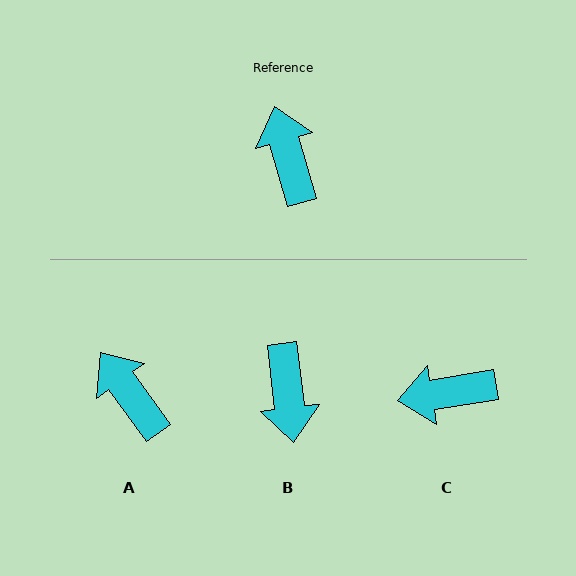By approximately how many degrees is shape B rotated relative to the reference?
Approximately 171 degrees counter-clockwise.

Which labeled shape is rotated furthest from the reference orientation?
B, about 171 degrees away.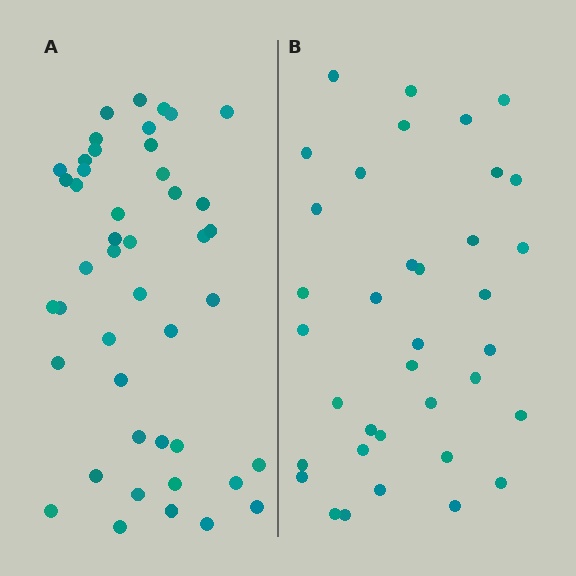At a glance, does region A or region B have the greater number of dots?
Region A (the left region) has more dots.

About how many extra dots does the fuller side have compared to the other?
Region A has roughly 8 or so more dots than region B.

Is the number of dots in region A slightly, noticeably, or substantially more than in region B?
Region A has noticeably more, but not dramatically so. The ratio is roughly 1.2 to 1.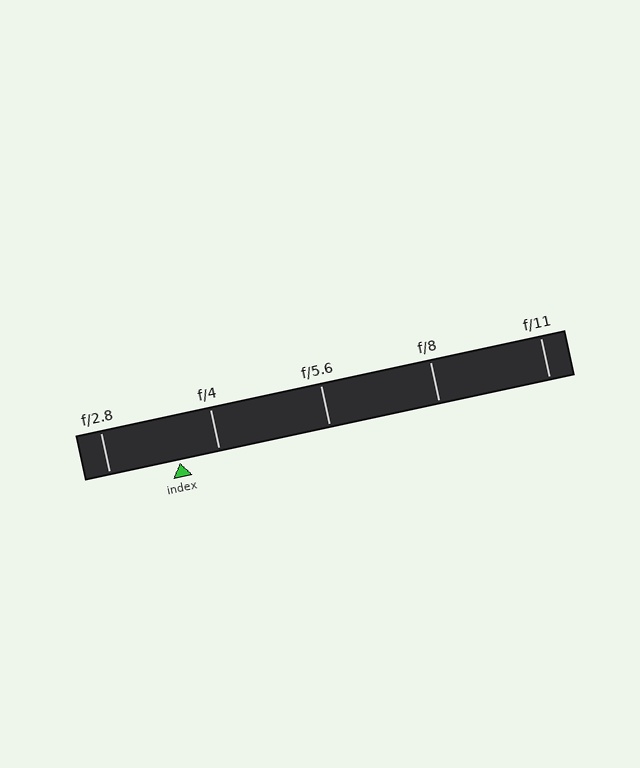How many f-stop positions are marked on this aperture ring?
There are 5 f-stop positions marked.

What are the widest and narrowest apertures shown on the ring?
The widest aperture shown is f/2.8 and the narrowest is f/11.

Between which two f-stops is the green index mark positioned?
The index mark is between f/2.8 and f/4.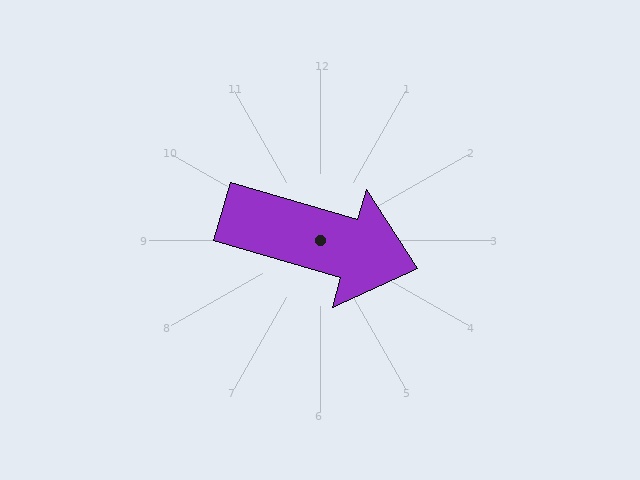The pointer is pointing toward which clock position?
Roughly 4 o'clock.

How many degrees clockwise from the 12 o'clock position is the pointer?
Approximately 106 degrees.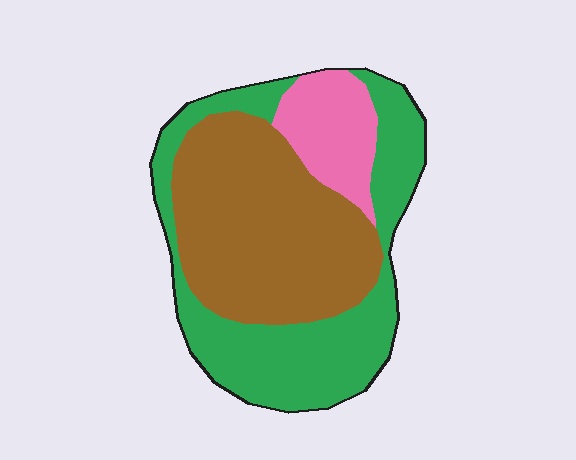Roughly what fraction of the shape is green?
Green covers 42% of the shape.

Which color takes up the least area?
Pink, at roughly 15%.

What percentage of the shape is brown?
Brown covers around 45% of the shape.